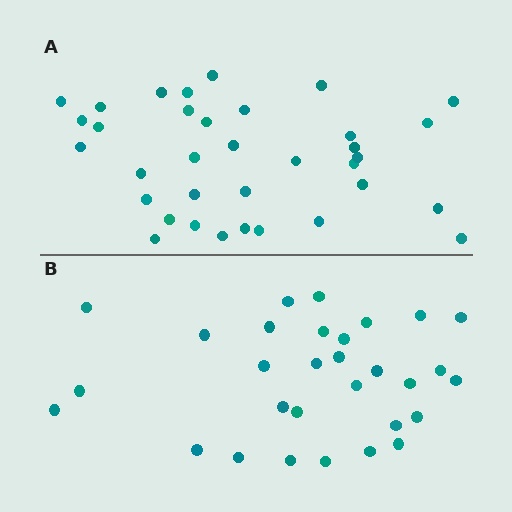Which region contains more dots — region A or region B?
Region A (the top region) has more dots.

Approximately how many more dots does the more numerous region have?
Region A has about 5 more dots than region B.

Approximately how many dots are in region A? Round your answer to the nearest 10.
About 40 dots. (The exact count is 35, which rounds to 40.)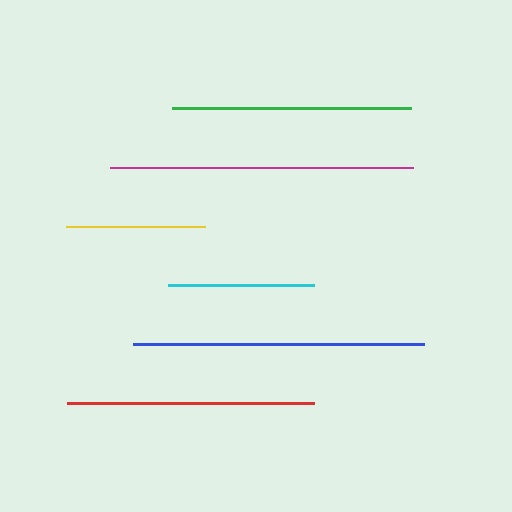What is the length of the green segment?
The green segment is approximately 239 pixels long.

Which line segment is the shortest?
The yellow line is the shortest at approximately 139 pixels.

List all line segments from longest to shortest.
From longest to shortest: magenta, blue, red, green, cyan, yellow.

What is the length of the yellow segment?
The yellow segment is approximately 139 pixels long.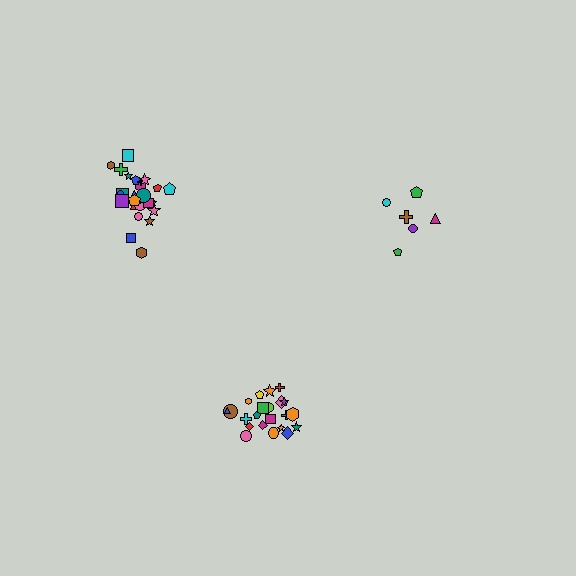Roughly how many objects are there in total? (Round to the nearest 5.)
Roughly 55 objects in total.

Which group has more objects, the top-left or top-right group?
The top-left group.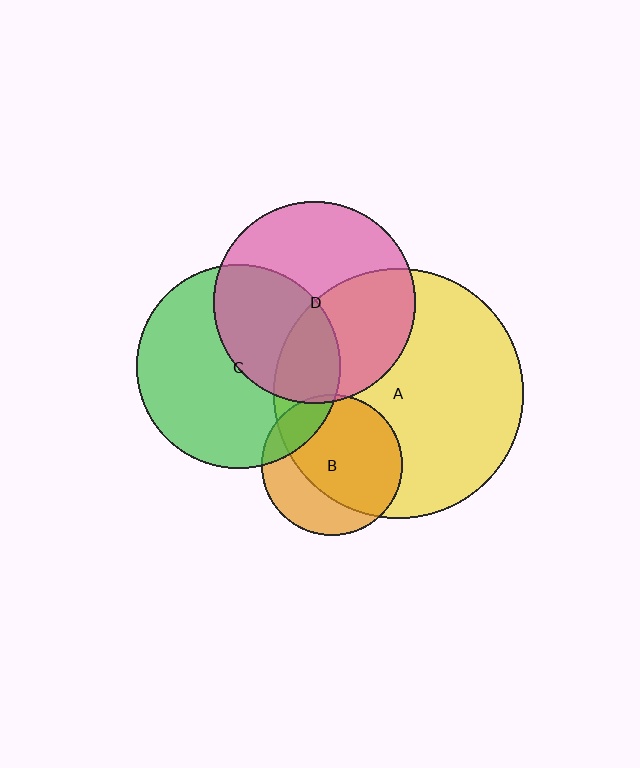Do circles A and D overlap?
Yes.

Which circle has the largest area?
Circle A (yellow).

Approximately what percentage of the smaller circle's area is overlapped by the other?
Approximately 40%.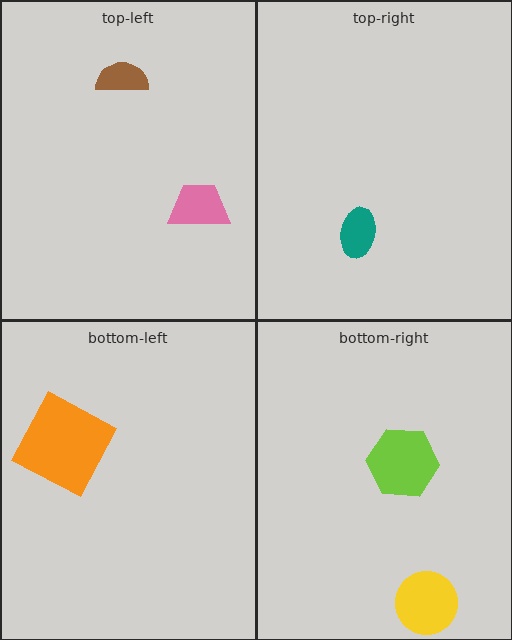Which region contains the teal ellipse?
The top-right region.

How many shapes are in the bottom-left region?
1.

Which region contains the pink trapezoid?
The top-left region.